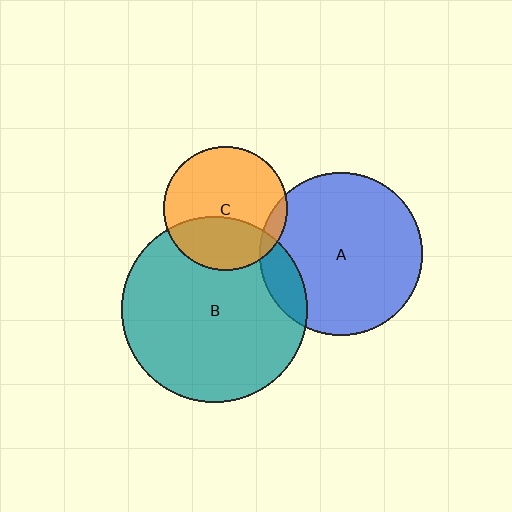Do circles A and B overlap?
Yes.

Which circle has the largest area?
Circle B (teal).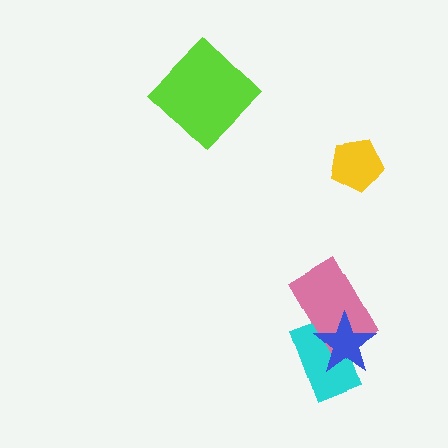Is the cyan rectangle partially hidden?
Yes, it is partially covered by another shape.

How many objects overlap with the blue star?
2 objects overlap with the blue star.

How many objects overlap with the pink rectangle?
2 objects overlap with the pink rectangle.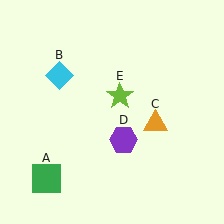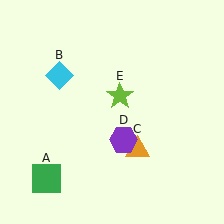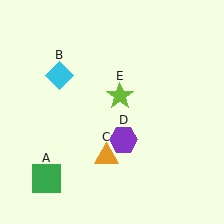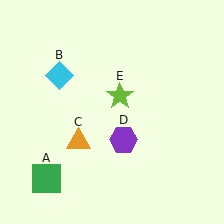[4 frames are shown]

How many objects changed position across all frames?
1 object changed position: orange triangle (object C).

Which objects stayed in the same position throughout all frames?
Green square (object A) and cyan diamond (object B) and purple hexagon (object D) and lime star (object E) remained stationary.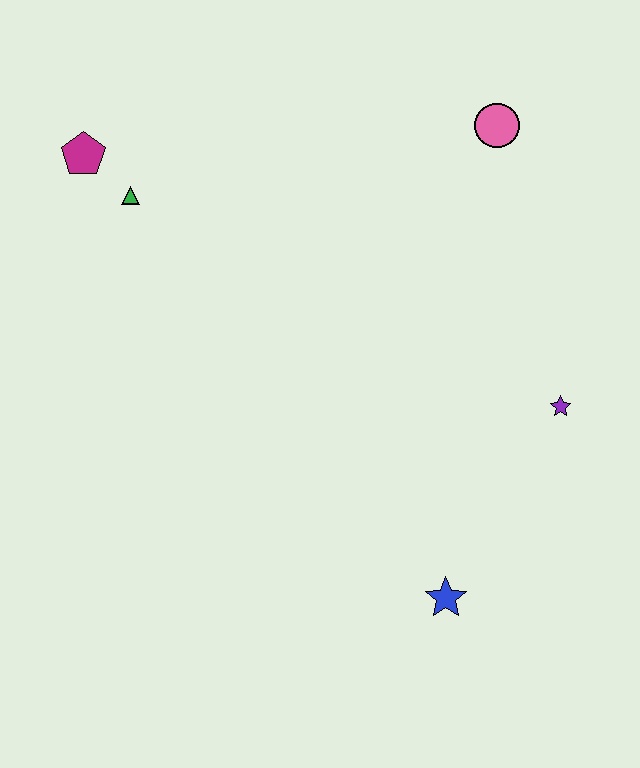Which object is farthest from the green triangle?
The blue star is farthest from the green triangle.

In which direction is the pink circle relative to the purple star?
The pink circle is above the purple star.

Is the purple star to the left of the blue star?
No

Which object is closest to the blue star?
The purple star is closest to the blue star.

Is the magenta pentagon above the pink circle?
No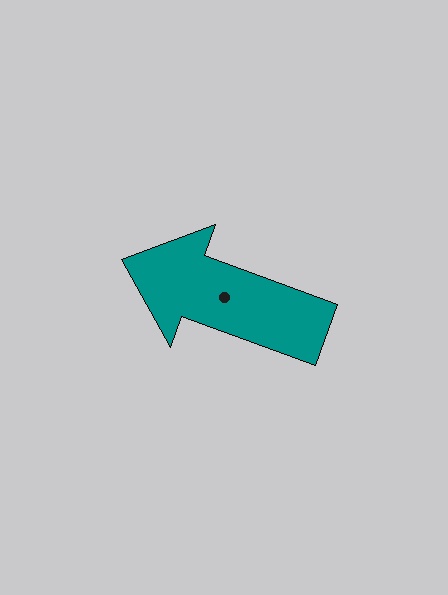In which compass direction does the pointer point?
West.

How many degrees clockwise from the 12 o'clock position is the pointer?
Approximately 290 degrees.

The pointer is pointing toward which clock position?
Roughly 10 o'clock.